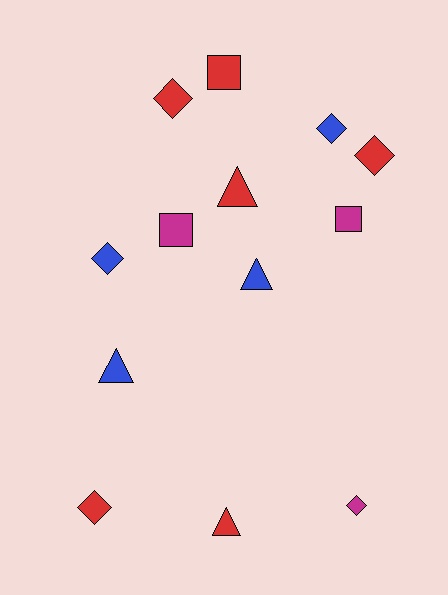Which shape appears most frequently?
Diamond, with 6 objects.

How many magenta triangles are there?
There are no magenta triangles.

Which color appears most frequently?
Red, with 6 objects.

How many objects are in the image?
There are 13 objects.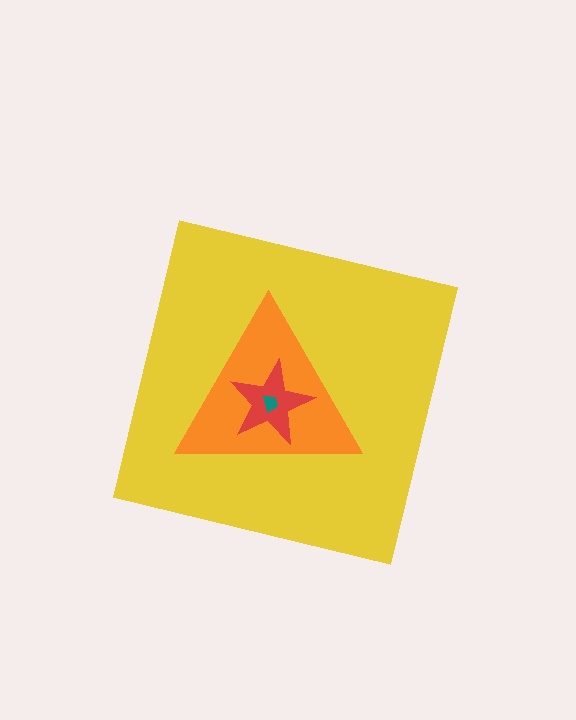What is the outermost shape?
The yellow square.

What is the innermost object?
The teal trapezoid.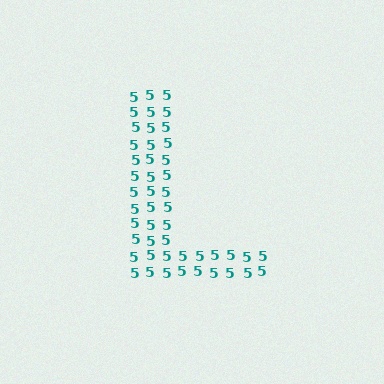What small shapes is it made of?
It is made of small digit 5's.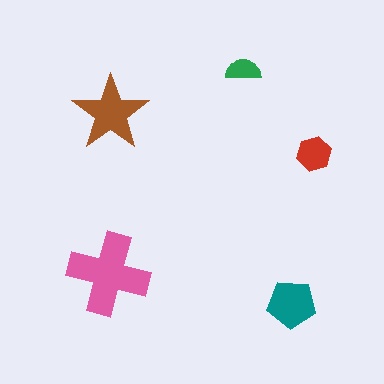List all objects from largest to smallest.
The pink cross, the brown star, the teal pentagon, the red hexagon, the green semicircle.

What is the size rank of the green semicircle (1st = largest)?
5th.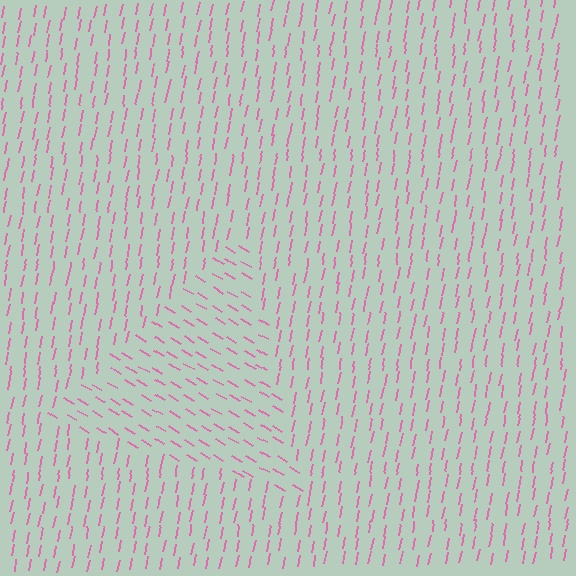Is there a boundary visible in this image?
Yes, there is a texture boundary formed by a change in line orientation.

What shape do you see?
I see a triangle.